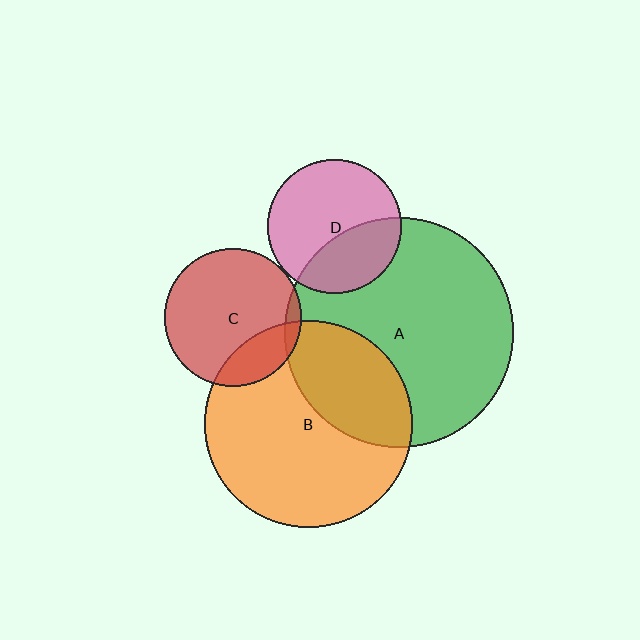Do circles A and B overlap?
Yes.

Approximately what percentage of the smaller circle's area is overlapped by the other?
Approximately 35%.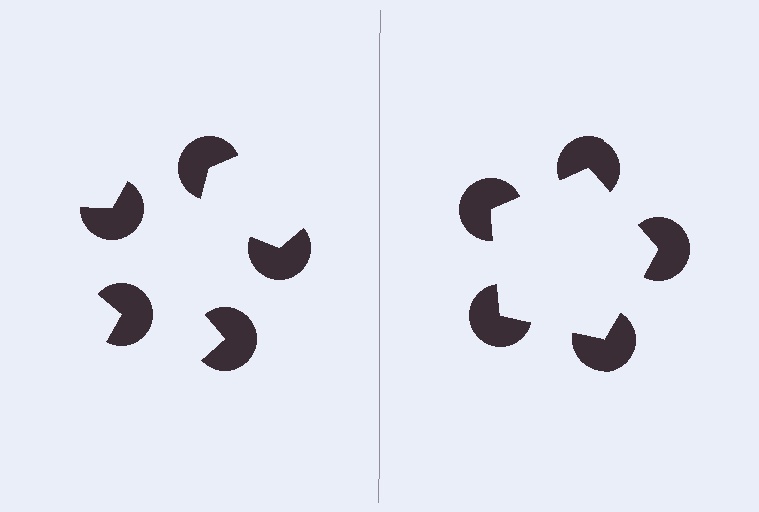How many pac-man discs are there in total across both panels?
10 — 5 on each side.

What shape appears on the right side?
An illusory pentagon.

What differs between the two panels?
The pac-man discs are positioned identically on both sides; only the wedge orientations differ. On the right they align to a pentagon; on the left they are misaligned.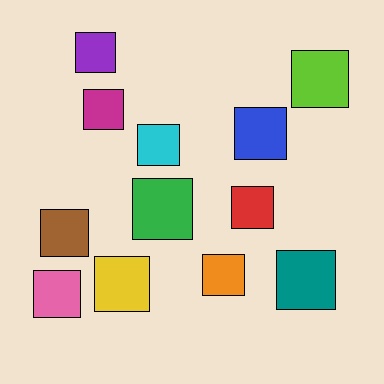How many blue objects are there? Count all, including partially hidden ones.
There is 1 blue object.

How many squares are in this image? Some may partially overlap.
There are 12 squares.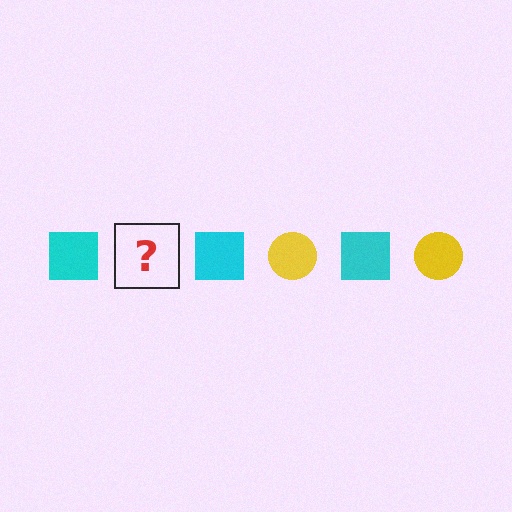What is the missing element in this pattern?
The missing element is a yellow circle.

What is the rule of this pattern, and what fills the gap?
The rule is that the pattern alternates between cyan square and yellow circle. The gap should be filled with a yellow circle.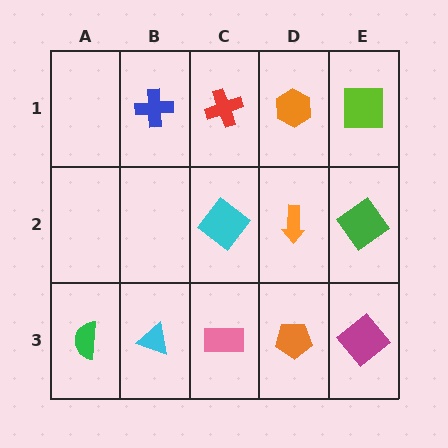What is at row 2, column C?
A cyan diamond.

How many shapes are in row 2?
3 shapes.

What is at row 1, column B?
A blue cross.